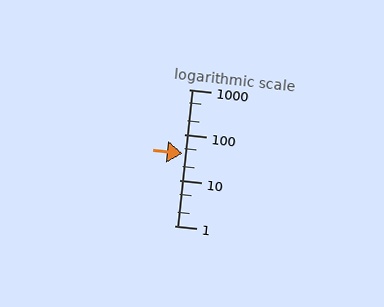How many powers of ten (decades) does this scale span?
The scale spans 3 decades, from 1 to 1000.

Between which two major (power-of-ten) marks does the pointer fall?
The pointer is between 10 and 100.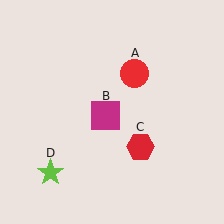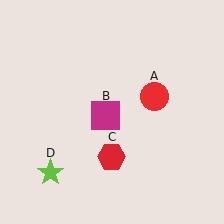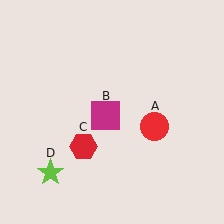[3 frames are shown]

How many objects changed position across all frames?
2 objects changed position: red circle (object A), red hexagon (object C).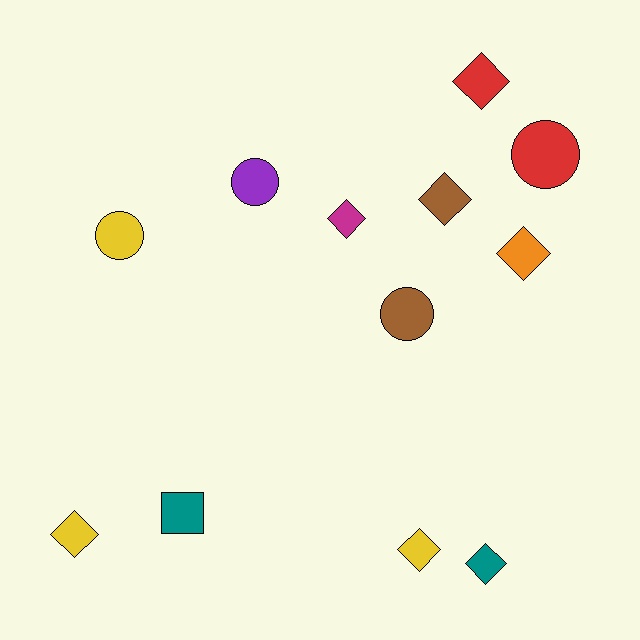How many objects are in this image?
There are 12 objects.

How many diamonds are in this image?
There are 7 diamonds.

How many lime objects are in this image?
There are no lime objects.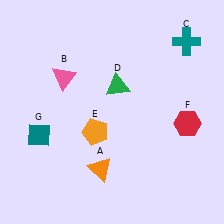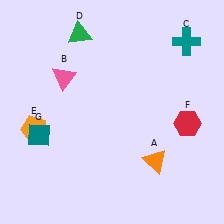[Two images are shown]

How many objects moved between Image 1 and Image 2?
3 objects moved between the two images.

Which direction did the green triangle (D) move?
The green triangle (D) moved up.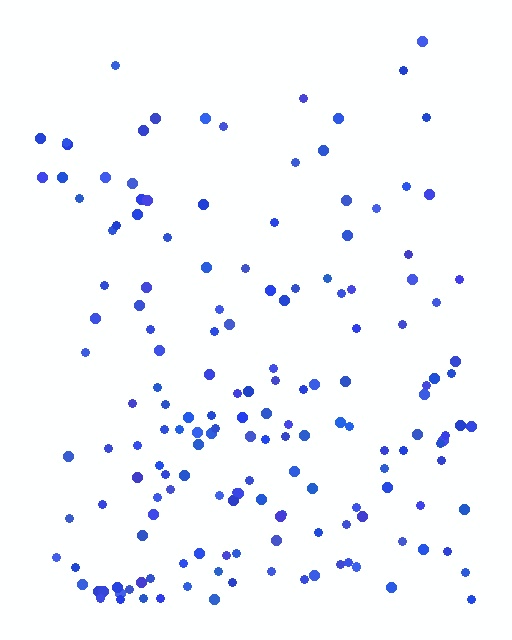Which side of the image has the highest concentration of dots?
The bottom.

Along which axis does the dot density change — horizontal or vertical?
Vertical.